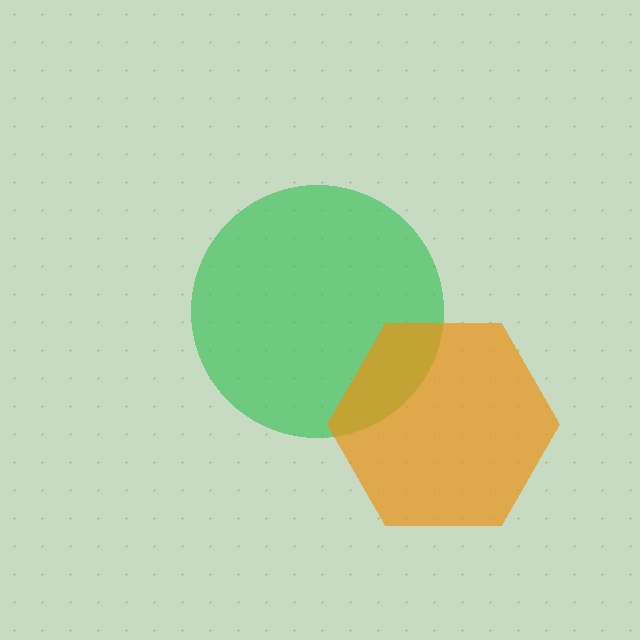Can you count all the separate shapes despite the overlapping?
Yes, there are 2 separate shapes.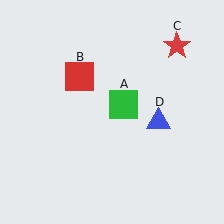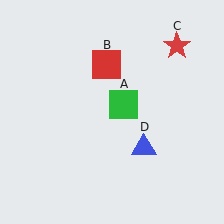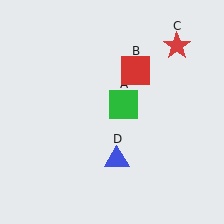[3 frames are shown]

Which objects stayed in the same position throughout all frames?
Green square (object A) and red star (object C) remained stationary.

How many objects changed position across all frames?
2 objects changed position: red square (object B), blue triangle (object D).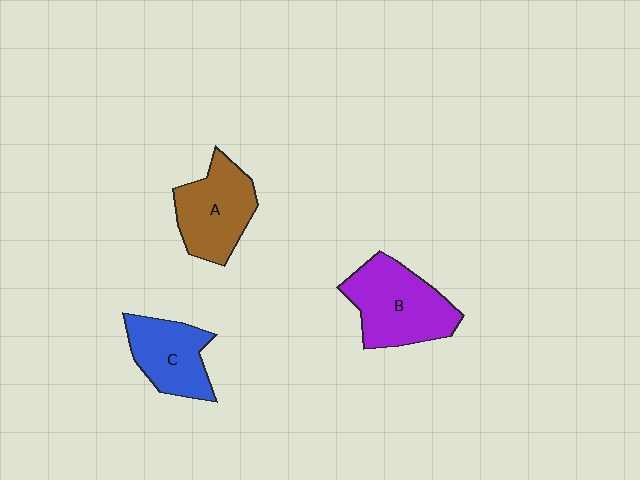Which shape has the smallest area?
Shape C (blue).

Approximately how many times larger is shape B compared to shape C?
Approximately 1.4 times.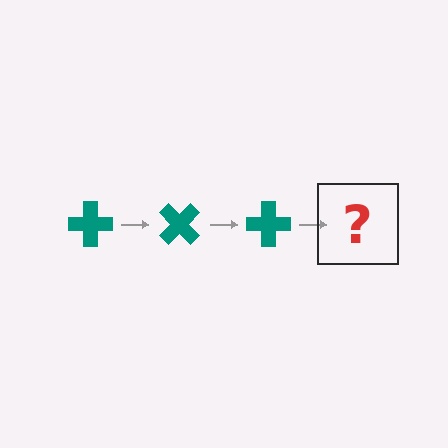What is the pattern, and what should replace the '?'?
The pattern is that the cross rotates 45 degrees each step. The '?' should be a teal cross rotated 135 degrees.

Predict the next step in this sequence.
The next step is a teal cross rotated 135 degrees.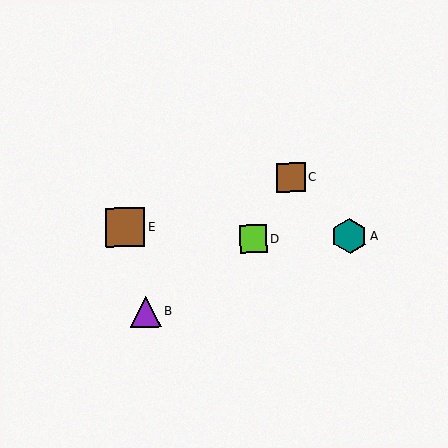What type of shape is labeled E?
Shape E is a brown square.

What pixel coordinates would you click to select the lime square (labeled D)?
Click at (254, 239) to select the lime square D.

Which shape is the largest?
The brown square (labeled E) is the largest.